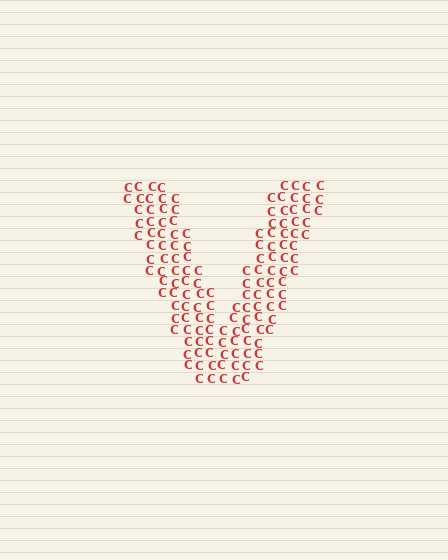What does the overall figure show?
The overall figure shows the letter V.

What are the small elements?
The small elements are letter C's.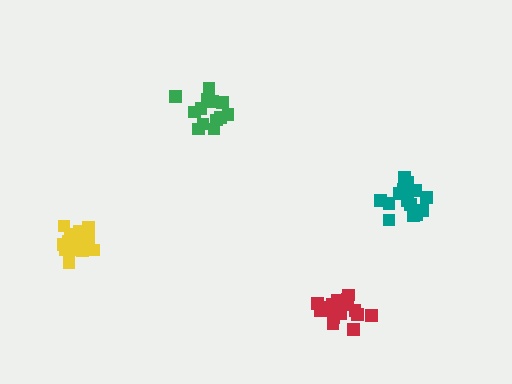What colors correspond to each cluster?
The clusters are colored: yellow, green, teal, red.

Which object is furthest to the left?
The yellow cluster is leftmost.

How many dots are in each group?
Group 1: 17 dots, Group 2: 13 dots, Group 3: 17 dots, Group 4: 16 dots (63 total).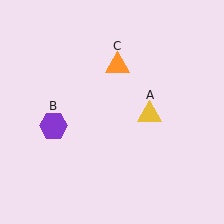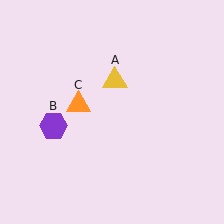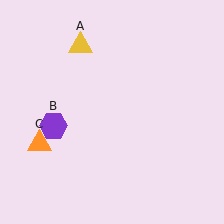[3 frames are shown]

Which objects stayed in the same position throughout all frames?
Purple hexagon (object B) remained stationary.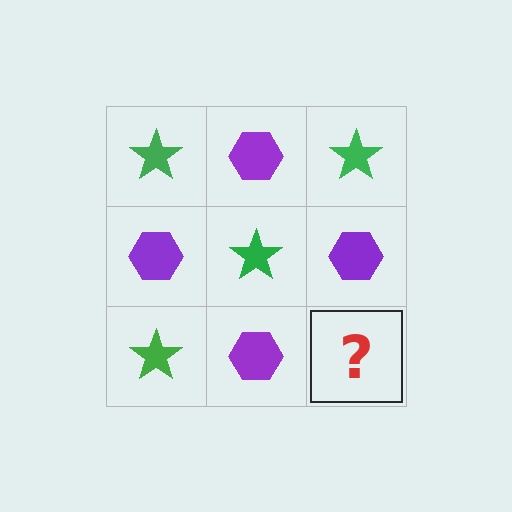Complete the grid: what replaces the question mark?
The question mark should be replaced with a green star.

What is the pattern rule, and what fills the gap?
The rule is that it alternates green star and purple hexagon in a checkerboard pattern. The gap should be filled with a green star.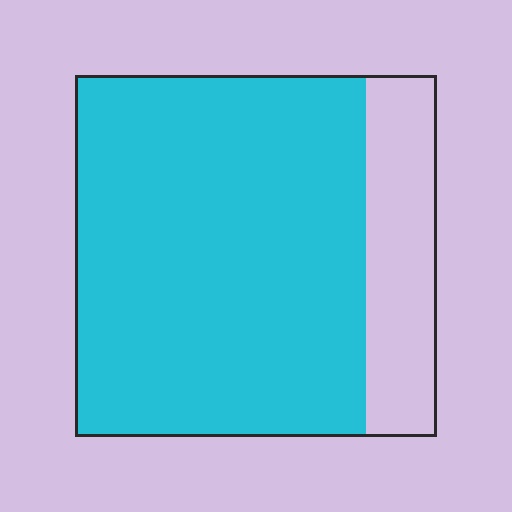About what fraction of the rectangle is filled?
About four fifths (4/5).